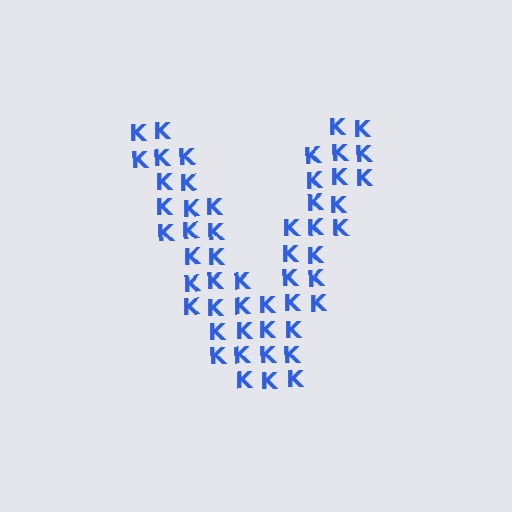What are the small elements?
The small elements are letter K's.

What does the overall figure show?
The overall figure shows the letter V.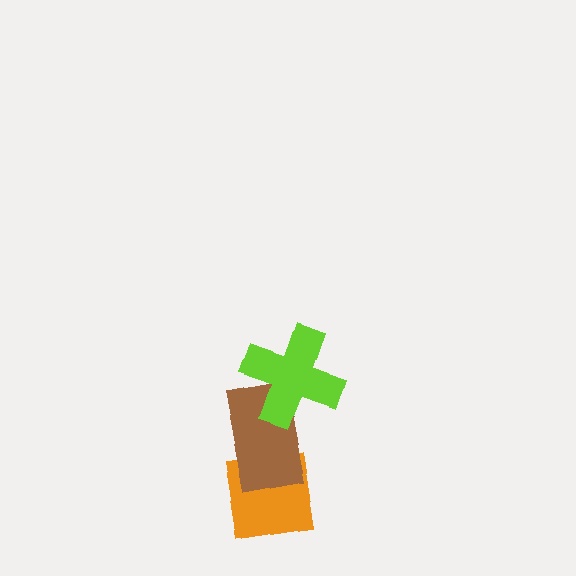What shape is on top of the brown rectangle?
The lime cross is on top of the brown rectangle.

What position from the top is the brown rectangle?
The brown rectangle is 2nd from the top.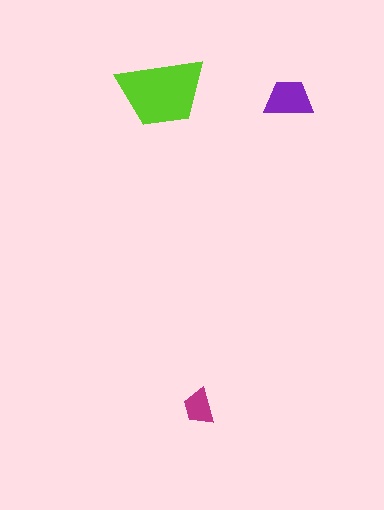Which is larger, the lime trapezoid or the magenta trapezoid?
The lime one.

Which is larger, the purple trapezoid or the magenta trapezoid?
The purple one.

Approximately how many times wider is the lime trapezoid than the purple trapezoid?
About 2 times wider.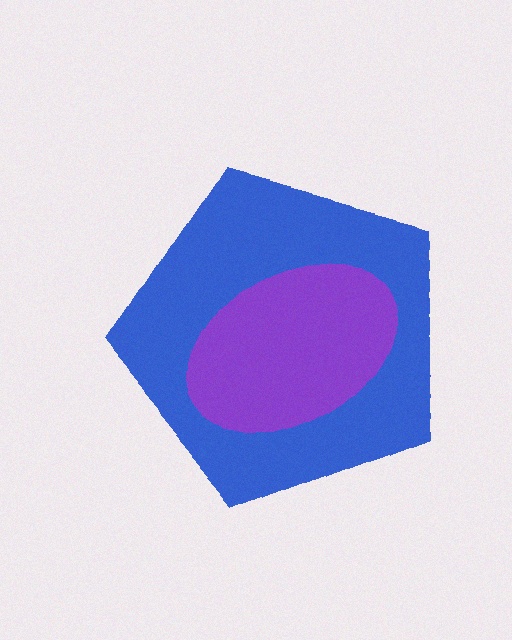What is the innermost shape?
The purple ellipse.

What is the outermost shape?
The blue pentagon.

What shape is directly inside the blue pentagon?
The purple ellipse.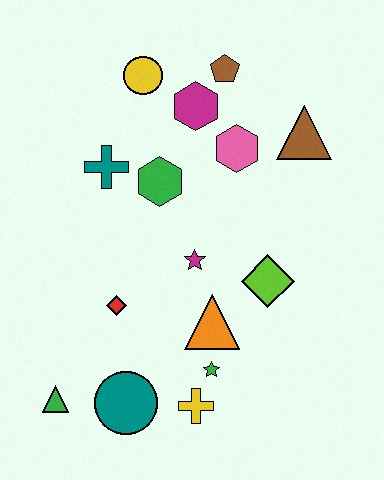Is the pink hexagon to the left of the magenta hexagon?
No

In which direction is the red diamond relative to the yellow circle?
The red diamond is below the yellow circle.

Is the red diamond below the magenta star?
Yes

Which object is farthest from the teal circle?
The brown pentagon is farthest from the teal circle.